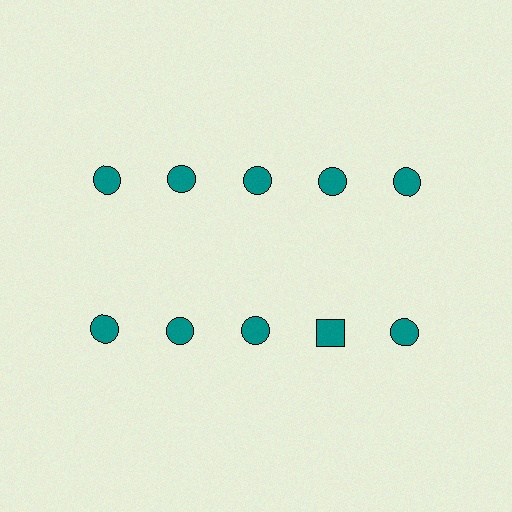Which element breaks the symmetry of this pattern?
The teal square in the second row, second from right column breaks the symmetry. All other shapes are teal circles.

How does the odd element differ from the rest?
It has a different shape: square instead of circle.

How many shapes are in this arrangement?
There are 10 shapes arranged in a grid pattern.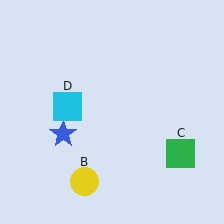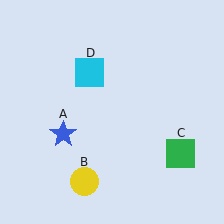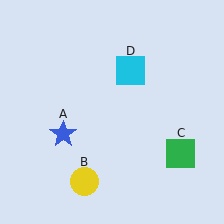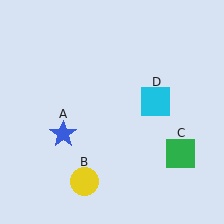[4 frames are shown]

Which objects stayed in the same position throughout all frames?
Blue star (object A) and yellow circle (object B) and green square (object C) remained stationary.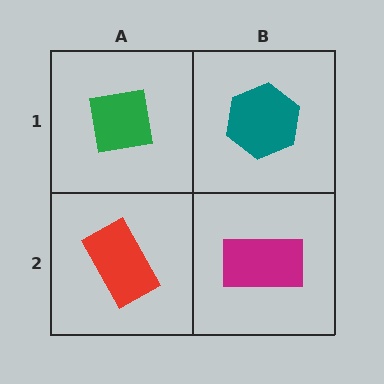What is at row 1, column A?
A green square.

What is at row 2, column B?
A magenta rectangle.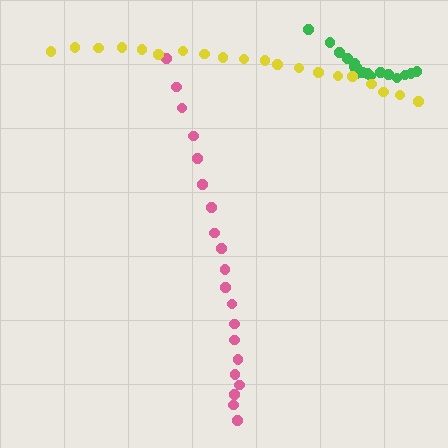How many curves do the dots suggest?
There are 3 distinct paths.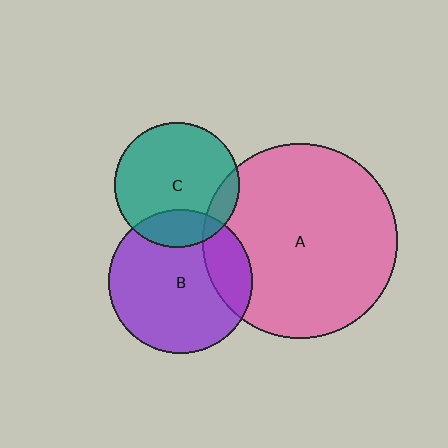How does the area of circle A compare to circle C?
Approximately 2.4 times.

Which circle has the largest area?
Circle A (pink).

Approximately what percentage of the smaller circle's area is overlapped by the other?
Approximately 20%.